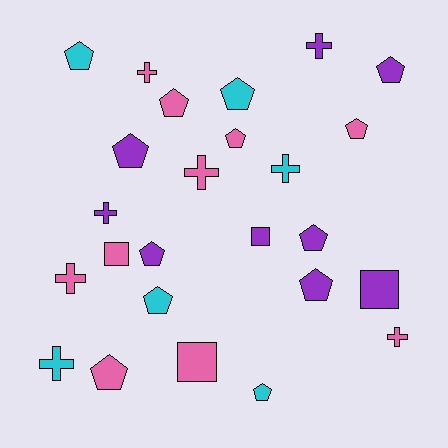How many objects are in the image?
There are 25 objects.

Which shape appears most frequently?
Pentagon, with 13 objects.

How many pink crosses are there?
There are 4 pink crosses.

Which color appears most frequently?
Pink, with 10 objects.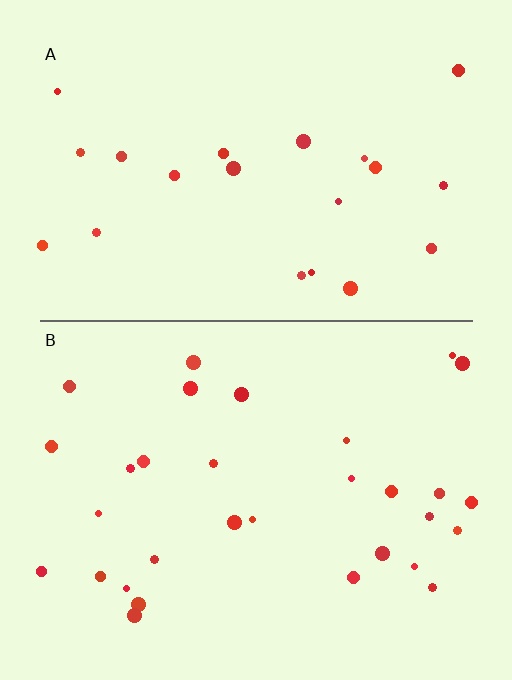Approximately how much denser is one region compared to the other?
Approximately 1.5× — region B over region A.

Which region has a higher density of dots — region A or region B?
B (the bottom).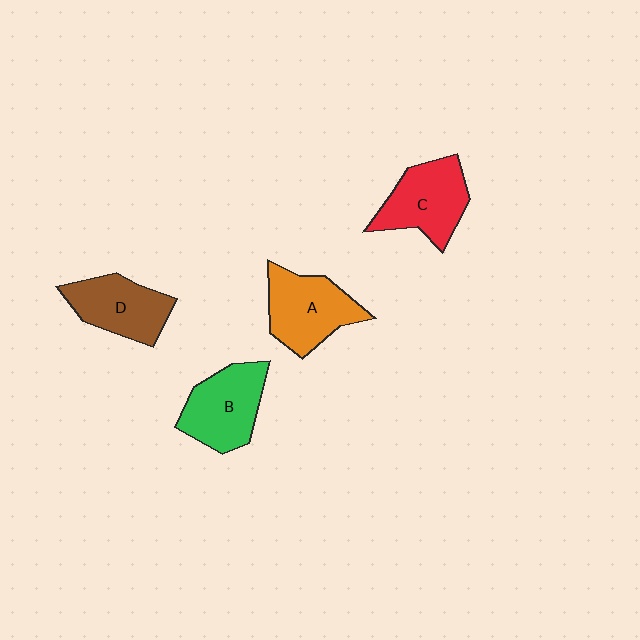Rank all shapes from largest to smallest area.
From largest to smallest: A (orange), B (green), C (red), D (brown).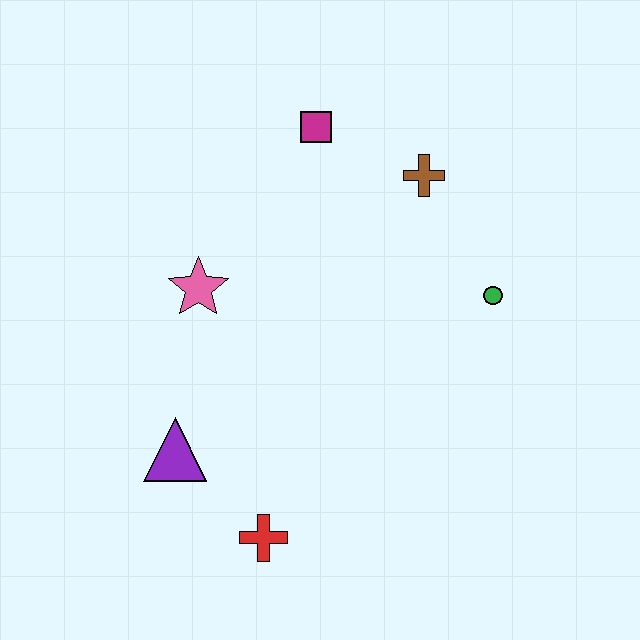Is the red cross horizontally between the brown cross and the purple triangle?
Yes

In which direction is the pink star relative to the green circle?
The pink star is to the left of the green circle.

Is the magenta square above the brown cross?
Yes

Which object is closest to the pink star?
The purple triangle is closest to the pink star.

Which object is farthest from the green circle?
The purple triangle is farthest from the green circle.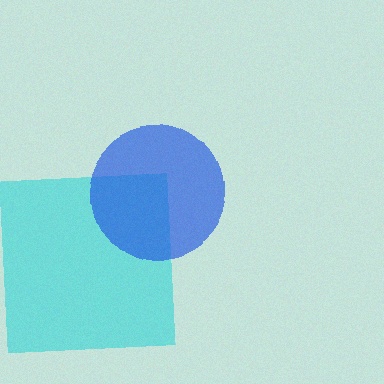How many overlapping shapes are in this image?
There are 2 overlapping shapes in the image.